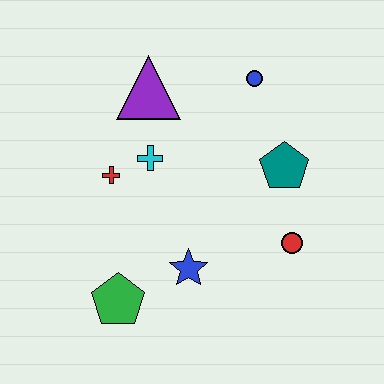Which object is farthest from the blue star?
The blue circle is farthest from the blue star.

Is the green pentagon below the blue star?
Yes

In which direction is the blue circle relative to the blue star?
The blue circle is above the blue star.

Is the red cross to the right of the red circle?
No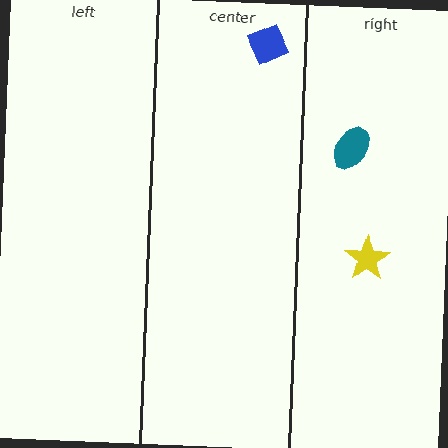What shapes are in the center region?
The blue square.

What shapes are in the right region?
The teal ellipse, the yellow star.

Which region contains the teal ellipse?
The right region.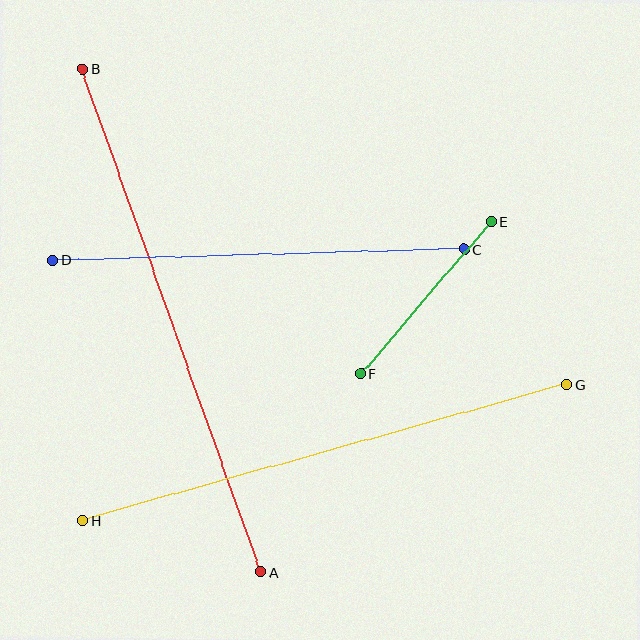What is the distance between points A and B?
The distance is approximately 534 pixels.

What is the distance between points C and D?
The distance is approximately 412 pixels.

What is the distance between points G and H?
The distance is approximately 503 pixels.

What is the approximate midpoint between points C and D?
The midpoint is at approximately (258, 255) pixels.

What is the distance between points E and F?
The distance is approximately 201 pixels.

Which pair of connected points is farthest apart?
Points A and B are farthest apart.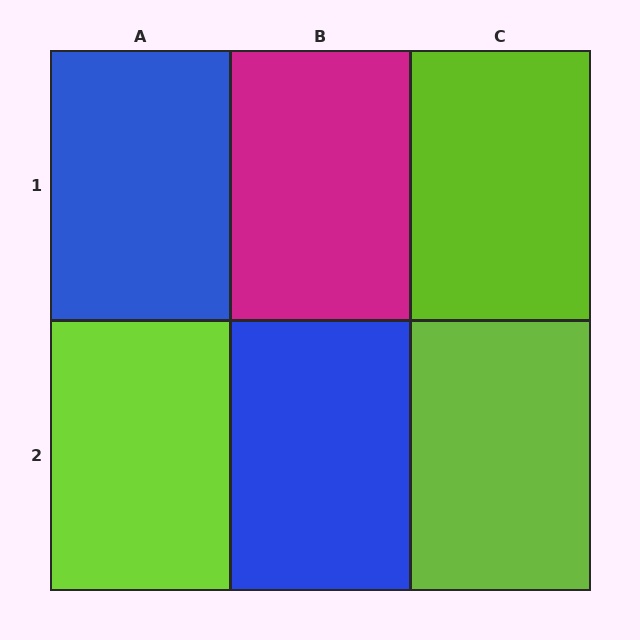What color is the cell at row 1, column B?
Magenta.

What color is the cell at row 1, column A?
Blue.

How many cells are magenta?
1 cell is magenta.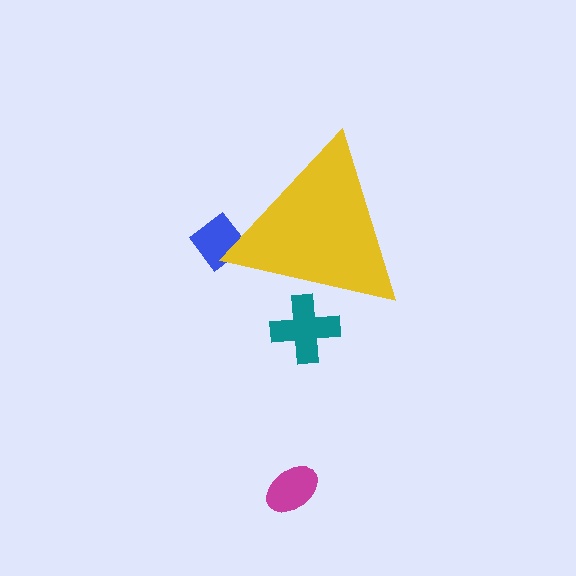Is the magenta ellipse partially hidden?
No, the magenta ellipse is fully visible.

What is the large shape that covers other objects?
A yellow triangle.